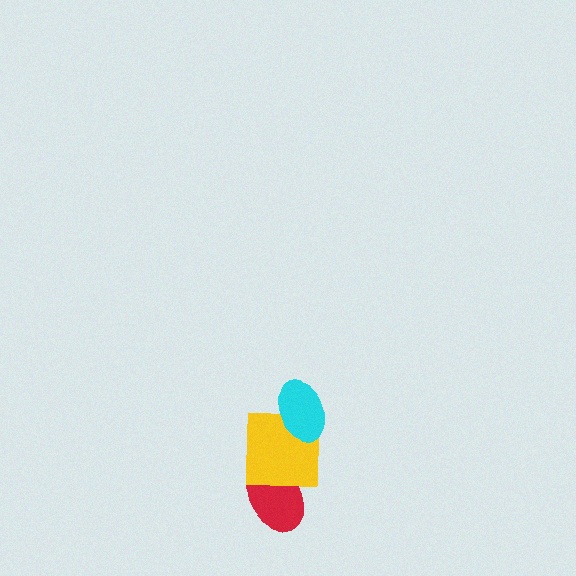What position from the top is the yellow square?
The yellow square is 2nd from the top.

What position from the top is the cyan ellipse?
The cyan ellipse is 1st from the top.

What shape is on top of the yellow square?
The cyan ellipse is on top of the yellow square.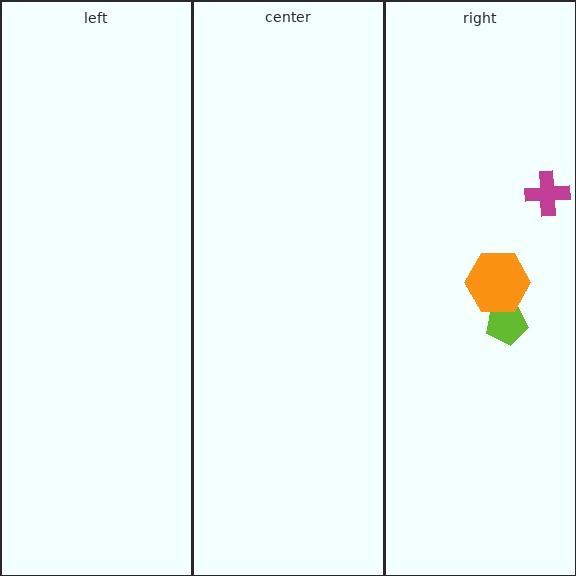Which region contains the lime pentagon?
The right region.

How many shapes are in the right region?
3.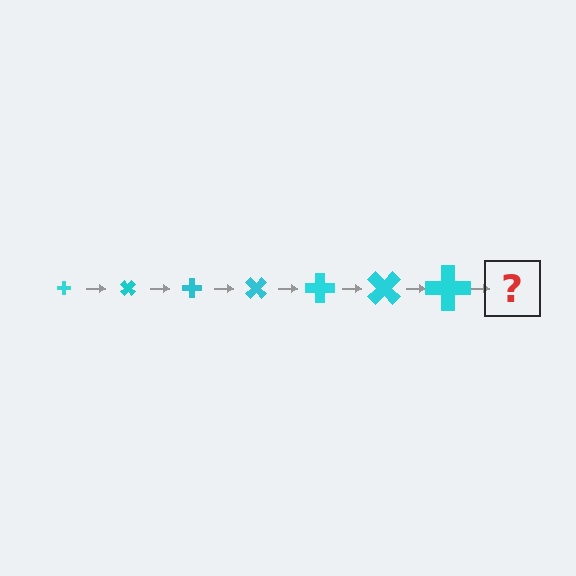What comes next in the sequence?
The next element should be a cross, larger than the previous one and rotated 315 degrees from the start.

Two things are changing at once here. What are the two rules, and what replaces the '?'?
The two rules are that the cross grows larger each step and it rotates 45 degrees each step. The '?' should be a cross, larger than the previous one and rotated 315 degrees from the start.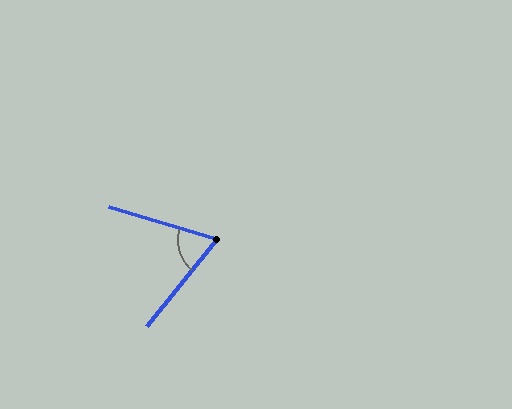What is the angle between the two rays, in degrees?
Approximately 68 degrees.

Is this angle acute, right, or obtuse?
It is acute.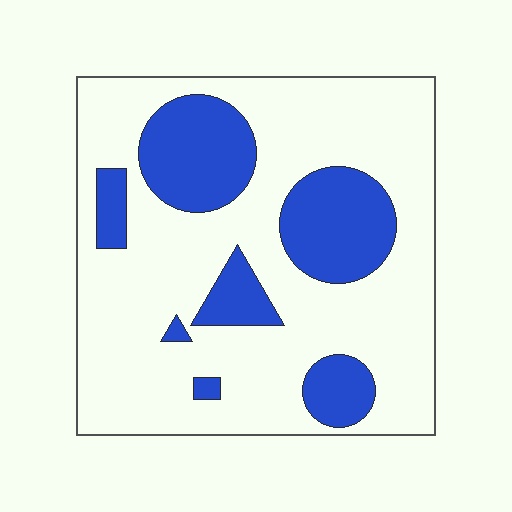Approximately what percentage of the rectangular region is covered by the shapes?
Approximately 25%.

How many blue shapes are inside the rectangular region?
7.